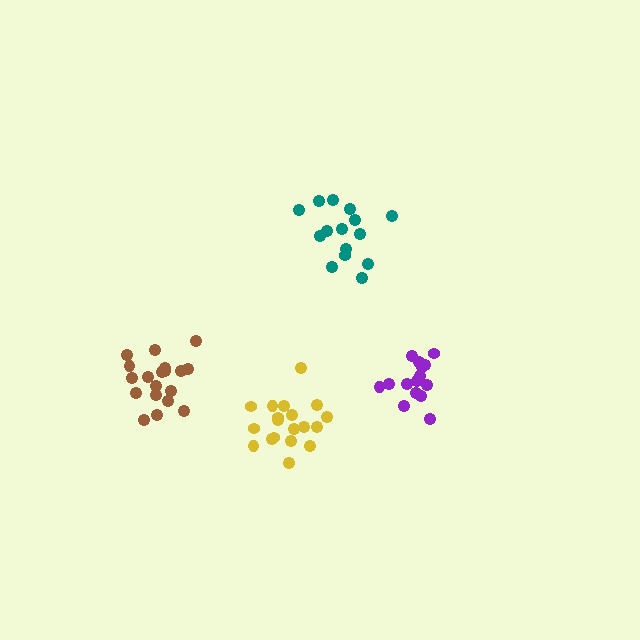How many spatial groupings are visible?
There are 4 spatial groupings.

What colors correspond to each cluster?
The clusters are colored: yellow, teal, purple, brown.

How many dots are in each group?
Group 1: 19 dots, Group 2: 15 dots, Group 3: 15 dots, Group 4: 20 dots (69 total).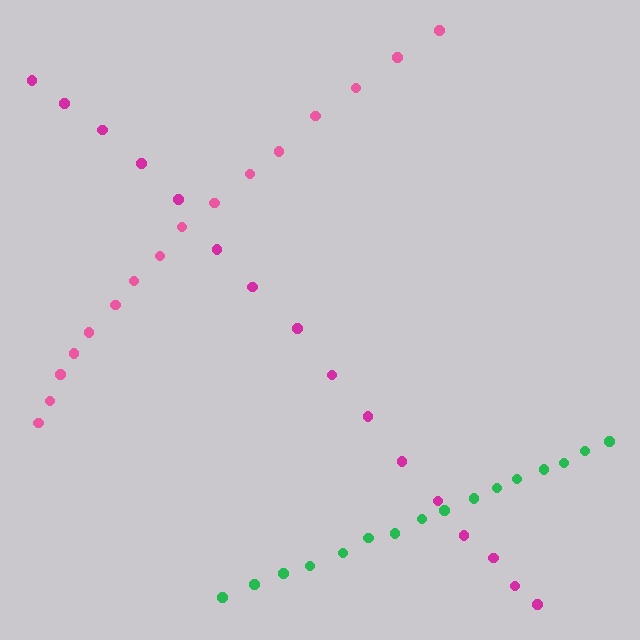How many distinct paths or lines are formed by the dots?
There are 3 distinct paths.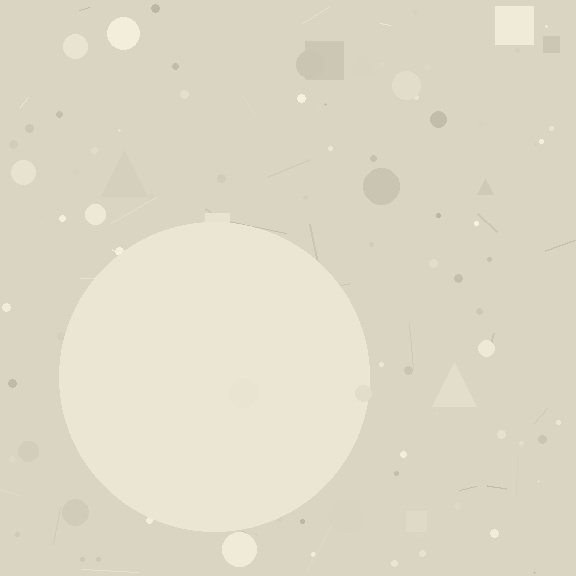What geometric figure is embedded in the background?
A circle is embedded in the background.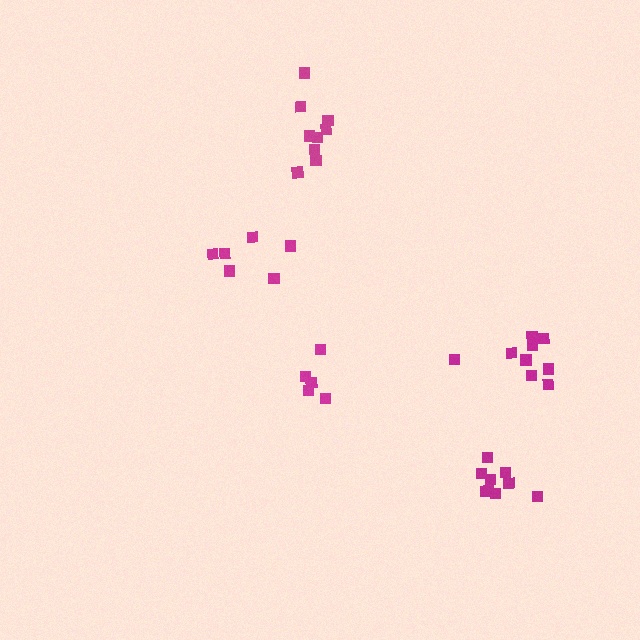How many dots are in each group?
Group 1: 6 dots, Group 2: 5 dots, Group 3: 9 dots, Group 4: 9 dots, Group 5: 9 dots (38 total).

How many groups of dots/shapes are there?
There are 5 groups.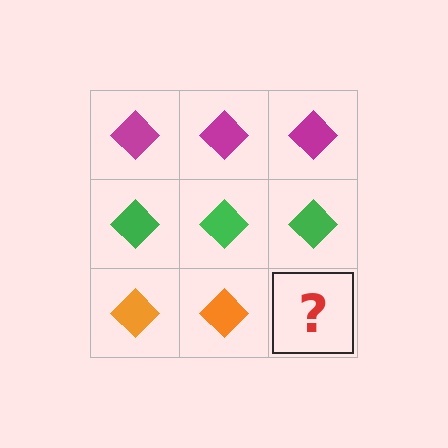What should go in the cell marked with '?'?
The missing cell should contain an orange diamond.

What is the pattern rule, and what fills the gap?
The rule is that each row has a consistent color. The gap should be filled with an orange diamond.